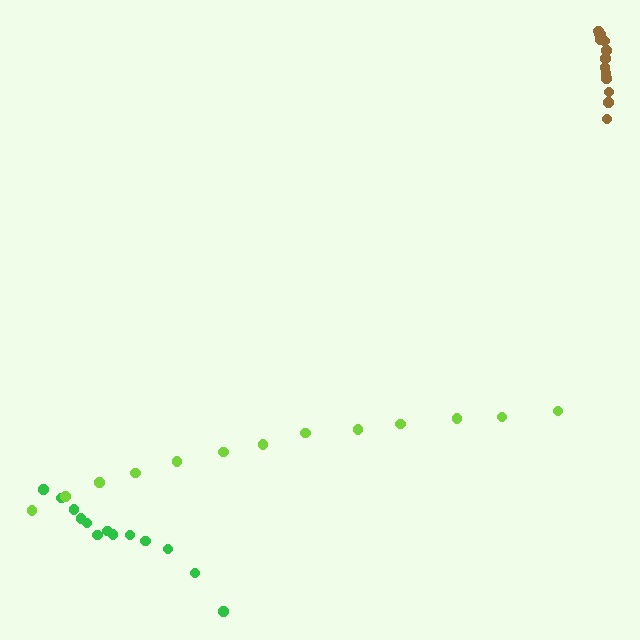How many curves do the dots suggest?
There are 3 distinct paths.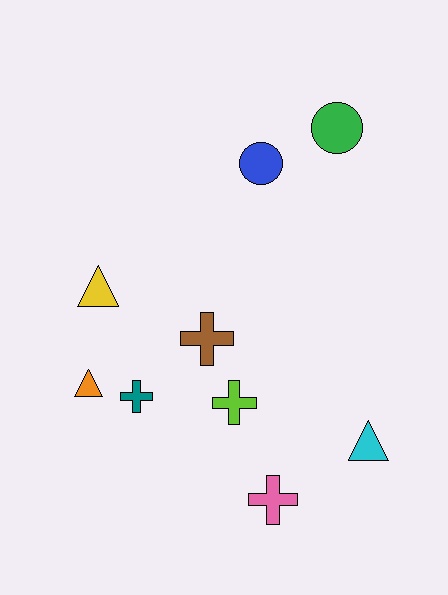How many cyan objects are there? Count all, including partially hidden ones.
There is 1 cyan object.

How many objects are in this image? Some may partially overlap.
There are 9 objects.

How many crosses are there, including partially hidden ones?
There are 4 crosses.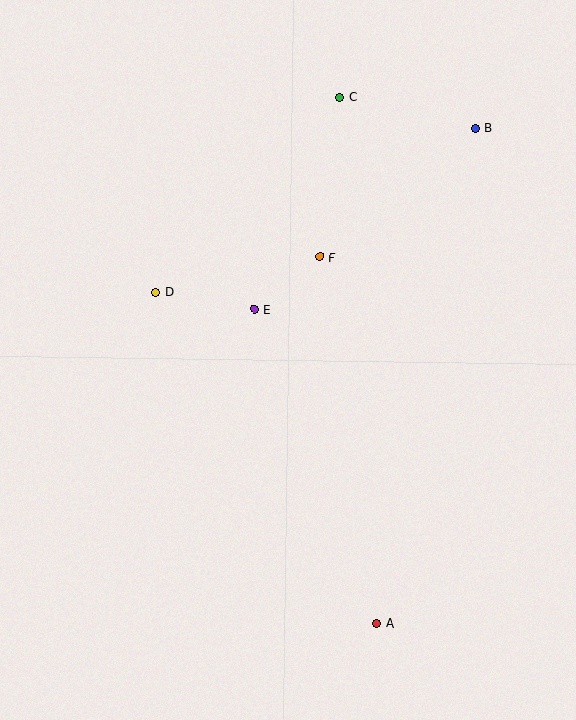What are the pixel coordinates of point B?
Point B is at (475, 128).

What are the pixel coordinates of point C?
Point C is at (339, 97).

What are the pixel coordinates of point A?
Point A is at (377, 624).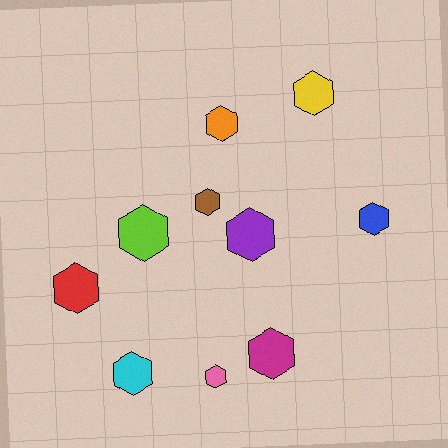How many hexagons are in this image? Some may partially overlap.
There are 10 hexagons.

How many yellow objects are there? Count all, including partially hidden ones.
There is 1 yellow object.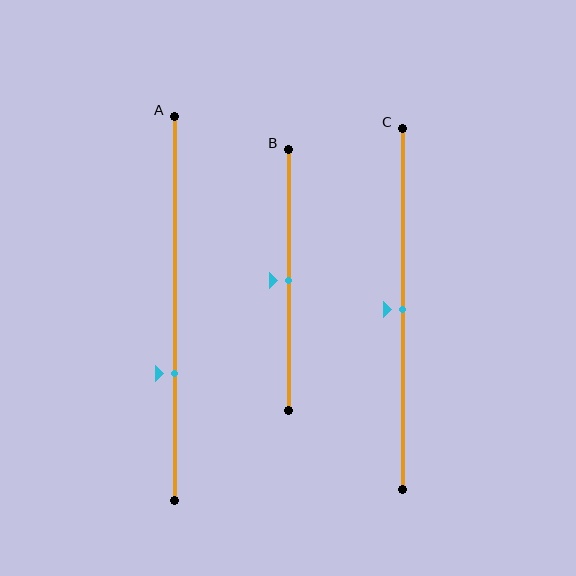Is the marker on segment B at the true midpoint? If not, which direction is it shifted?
Yes, the marker on segment B is at the true midpoint.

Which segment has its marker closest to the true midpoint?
Segment B has its marker closest to the true midpoint.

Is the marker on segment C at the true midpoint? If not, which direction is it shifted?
Yes, the marker on segment C is at the true midpoint.